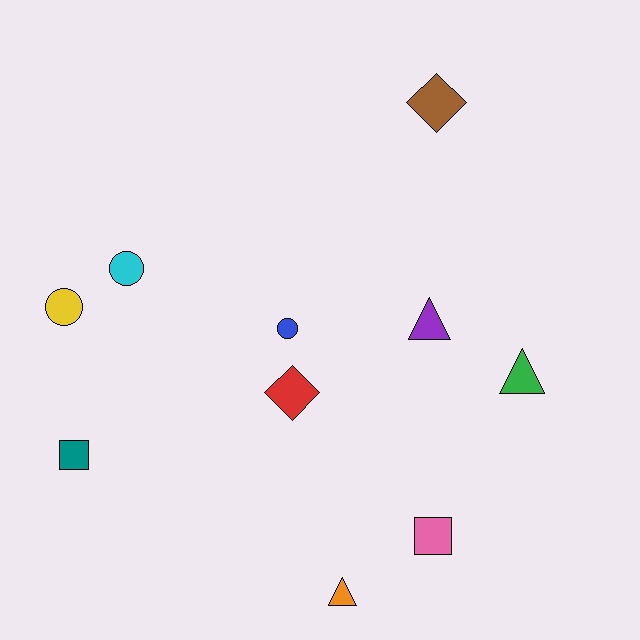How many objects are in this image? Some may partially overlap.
There are 10 objects.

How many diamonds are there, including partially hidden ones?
There are 2 diamonds.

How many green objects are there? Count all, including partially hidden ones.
There is 1 green object.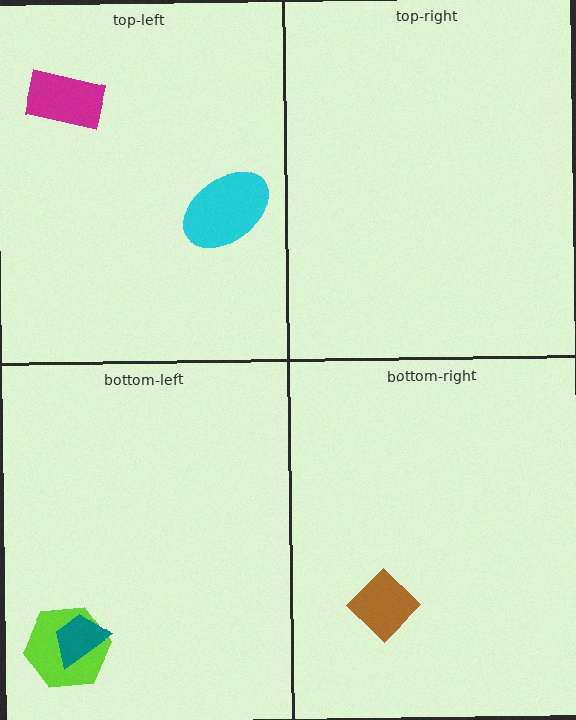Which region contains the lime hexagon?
The bottom-left region.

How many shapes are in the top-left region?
2.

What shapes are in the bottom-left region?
The lime hexagon, the teal trapezoid.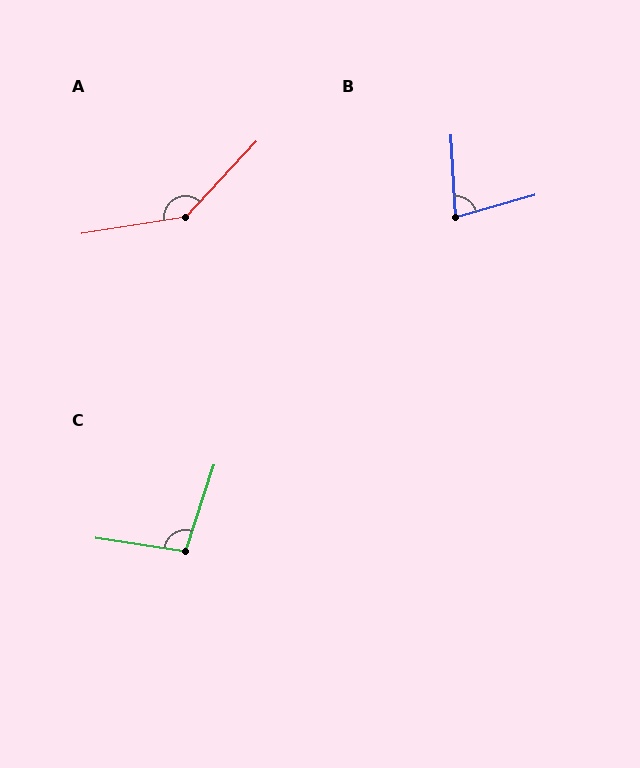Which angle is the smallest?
B, at approximately 77 degrees.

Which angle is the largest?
A, at approximately 142 degrees.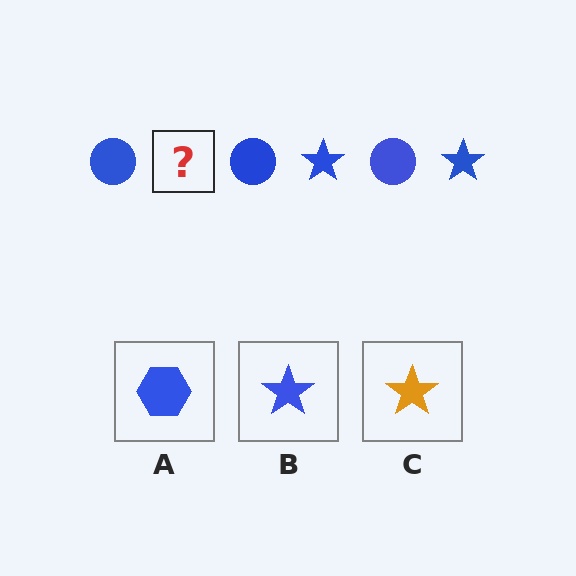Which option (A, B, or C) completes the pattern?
B.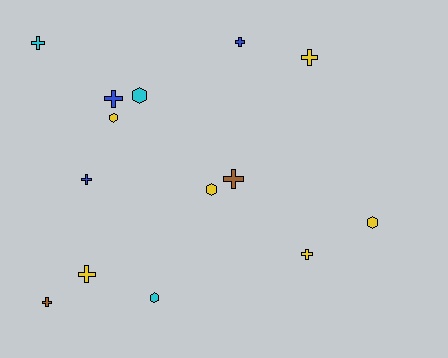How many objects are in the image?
There are 14 objects.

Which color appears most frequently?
Yellow, with 6 objects.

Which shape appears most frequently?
Cross, with 9 objects.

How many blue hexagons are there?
There are no blue hexagons.